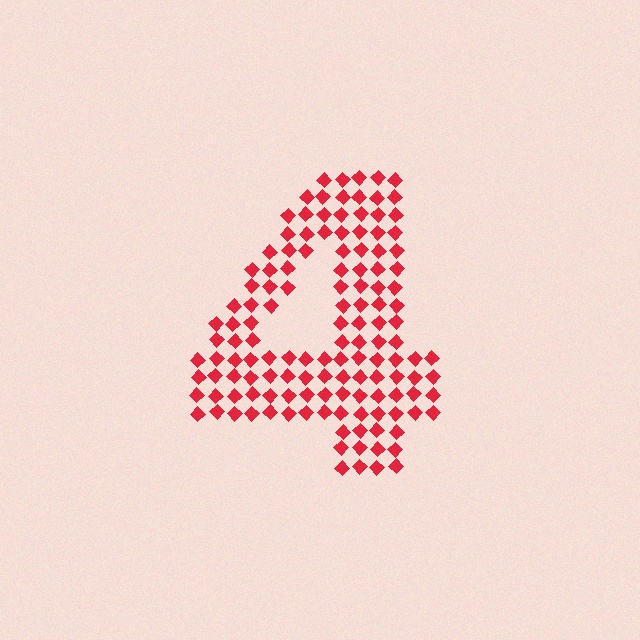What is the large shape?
The large shape is the digit 4.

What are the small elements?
The small elements are diamonds.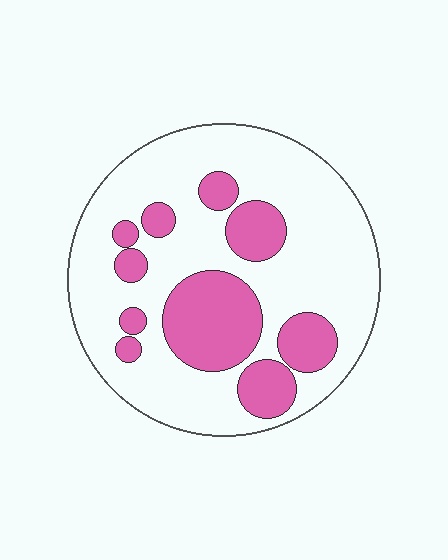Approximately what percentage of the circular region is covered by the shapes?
Approximately 30%.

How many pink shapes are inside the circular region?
10.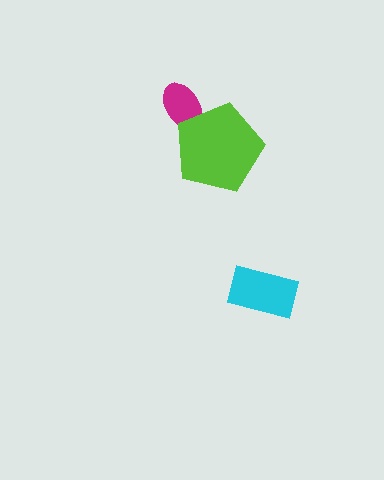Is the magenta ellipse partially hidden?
Yes, it is partially covered by another shape.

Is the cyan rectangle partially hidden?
No, no other shape covers it.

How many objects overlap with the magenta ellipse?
1 object overlaps with the magenta ellipse.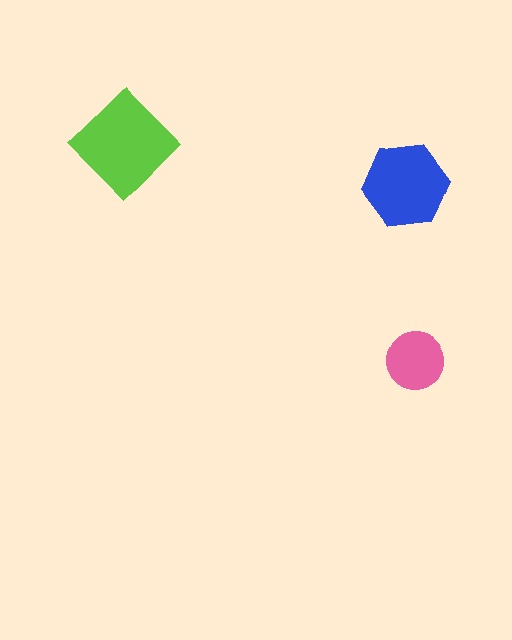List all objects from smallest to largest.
The pink circle, the blue hexagon, the lime diamond.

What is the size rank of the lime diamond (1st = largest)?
1st.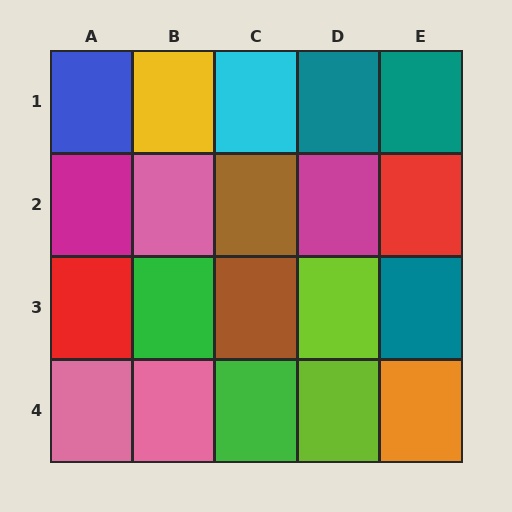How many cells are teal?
3 cells are teal.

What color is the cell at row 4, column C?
Green.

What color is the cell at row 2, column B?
Pink.